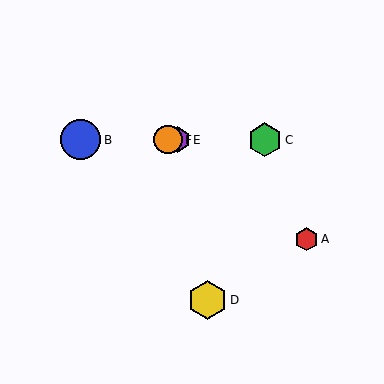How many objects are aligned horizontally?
4 objects (B, C, E, F) are aligned horizontally.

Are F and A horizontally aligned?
No, F is at y≈140 and A is at y≈239.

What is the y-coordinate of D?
Object D is at y≈300.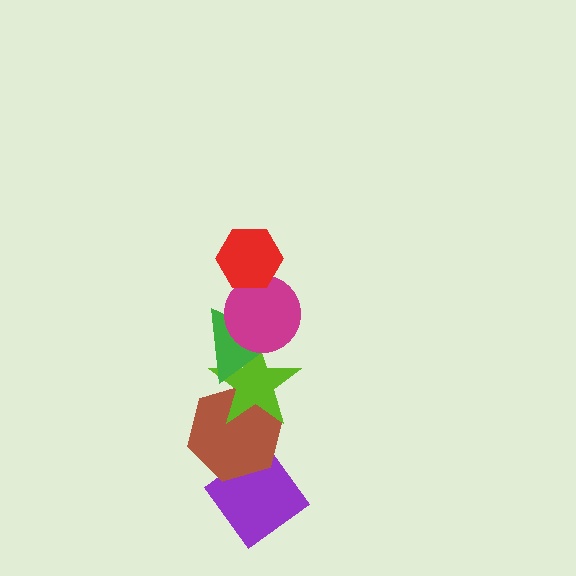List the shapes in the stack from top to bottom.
From top to bottom: the red hexagon, the magenta circle, the green triangle, the lime star, the brown hexagon, the purple diamond.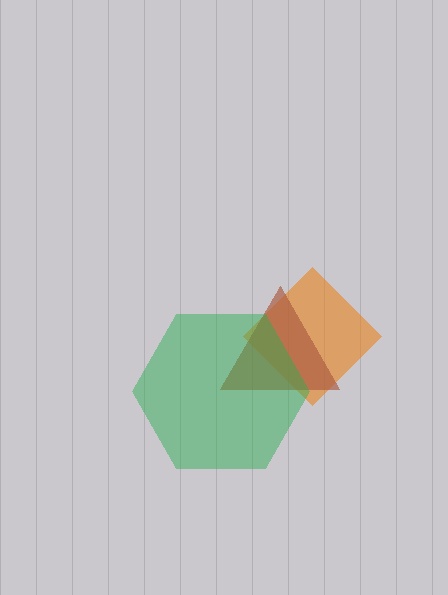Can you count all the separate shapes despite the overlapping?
Yes, there are 3 separate shapes.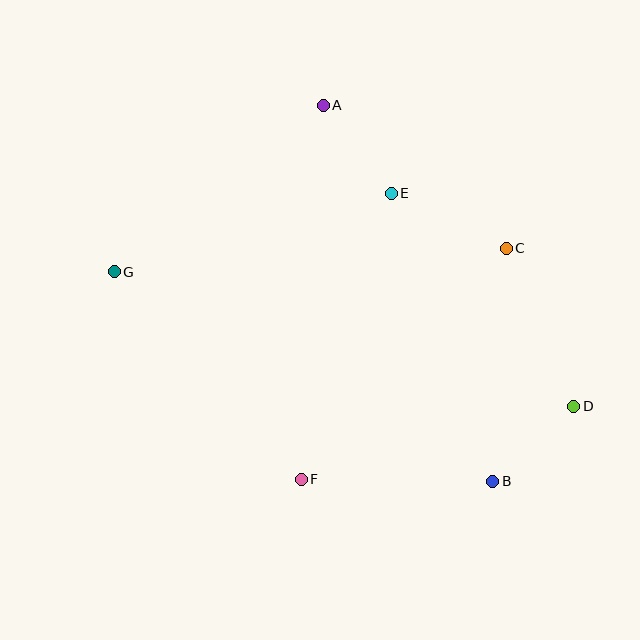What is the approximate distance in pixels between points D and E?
The distance between D and E is approximately 281 pixels.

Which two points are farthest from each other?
Points D and G are farthest from each other.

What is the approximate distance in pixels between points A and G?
The distance between A and G is approximately 267 pixels.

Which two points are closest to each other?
Points B and D are closest to each other.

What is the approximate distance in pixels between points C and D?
The distance between C and D is approximately 172 pixels.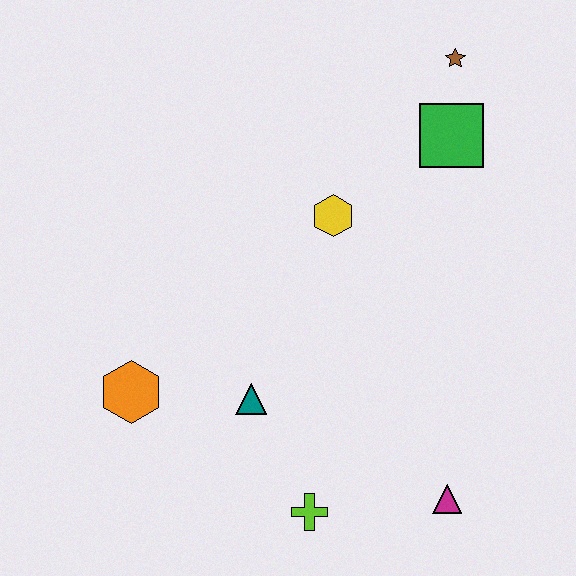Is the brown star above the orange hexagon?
Yes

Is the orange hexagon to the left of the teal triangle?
Yes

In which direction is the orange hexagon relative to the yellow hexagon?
The orange hexagon is to the left of the yellow hexagon.